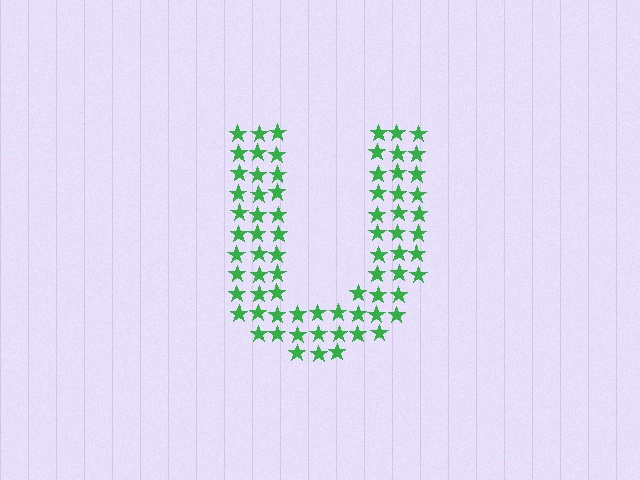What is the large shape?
The large shape is the letter U.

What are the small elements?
The small elements are stars.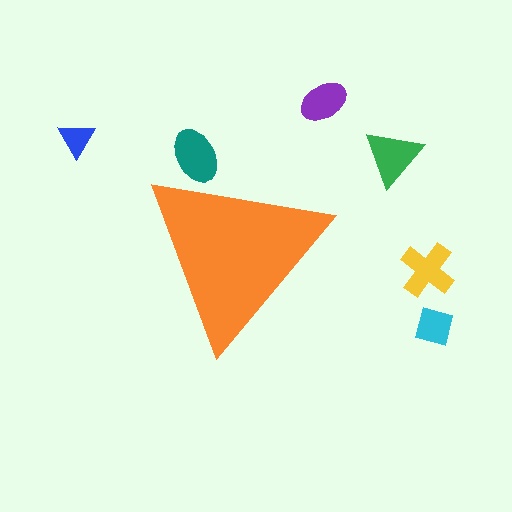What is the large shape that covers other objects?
An orange triangle.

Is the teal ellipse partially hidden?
Yes, the teal ellipse is partially hidden behind the orange triangle.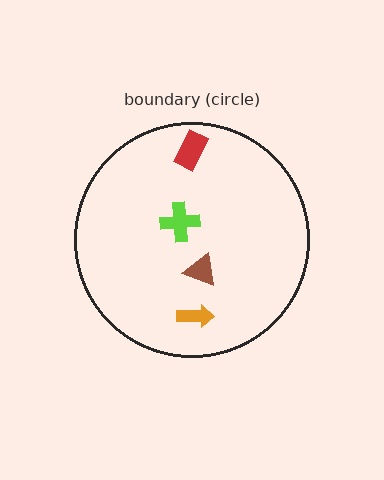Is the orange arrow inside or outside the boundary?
Inside.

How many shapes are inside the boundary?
4 inside, 0 outside.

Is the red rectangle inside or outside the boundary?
Inside.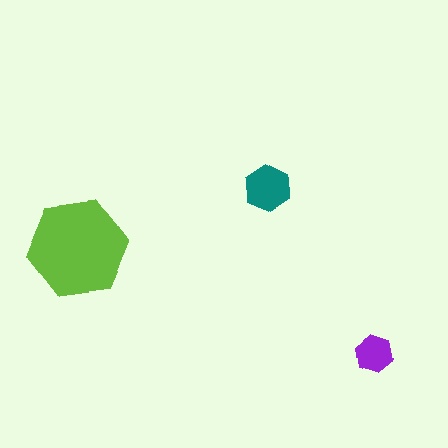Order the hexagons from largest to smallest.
the lime one, the teal one, the purple one.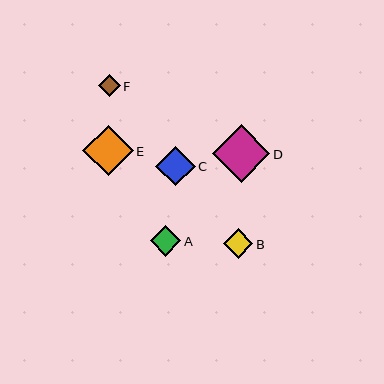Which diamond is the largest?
Diamond D is the largest with a size of approximately 57 pixels.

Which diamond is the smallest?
Diamond F is the smallest with a size of approximately 22 pixels.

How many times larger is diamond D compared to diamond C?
Diamond D is approximately 1.5 times the size of diamond C.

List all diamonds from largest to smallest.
From largest to smallest: D, E, C, A, B, F.